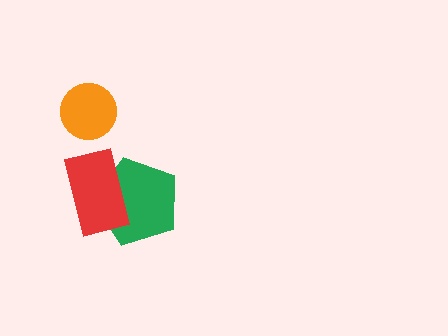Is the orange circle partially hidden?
No, no other shape covers it.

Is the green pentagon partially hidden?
Yes, it is partially covered by another shape.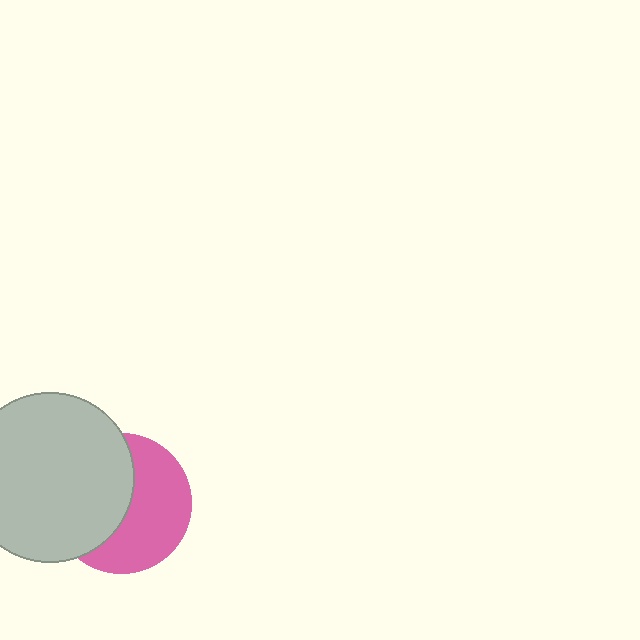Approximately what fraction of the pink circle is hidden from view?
Roughly 49% of the pink circle is hidden behind the light gray circle.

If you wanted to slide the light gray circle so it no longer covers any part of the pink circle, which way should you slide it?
Slide it left — that is the most direct way to separate the two shapes.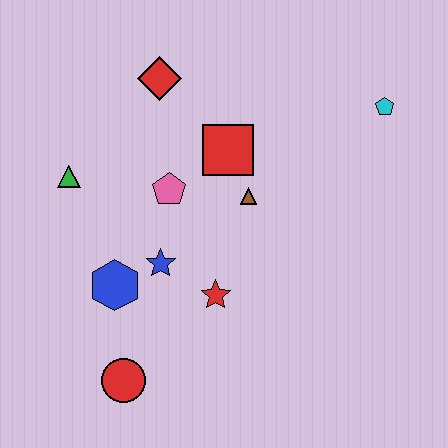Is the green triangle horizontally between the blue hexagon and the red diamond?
No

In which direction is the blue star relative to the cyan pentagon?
The blue star is to the left of the cyan pentagon.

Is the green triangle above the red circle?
Yes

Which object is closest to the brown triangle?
The red square is closest to the brown triangle.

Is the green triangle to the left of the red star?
Yes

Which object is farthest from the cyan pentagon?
The red circle is farthest from the cyan pentagon.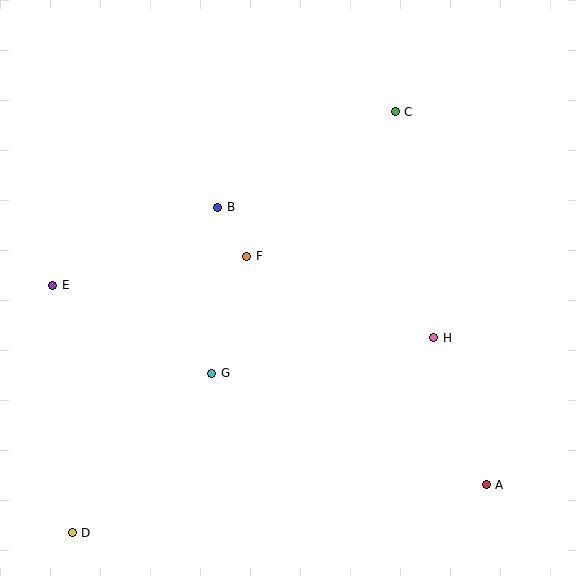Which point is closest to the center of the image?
Point F at (247, 256) is closest to the center.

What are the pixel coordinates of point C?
Point C is at (395, 112).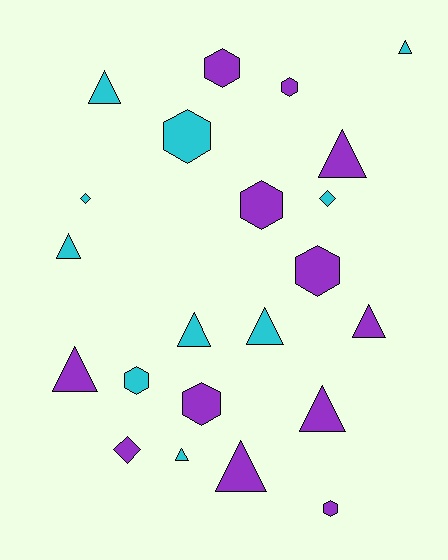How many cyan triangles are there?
There are 6 cyan triangles.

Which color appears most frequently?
Purple, with 12 objects.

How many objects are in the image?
There are 22 objects.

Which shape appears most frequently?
Triangle, with 11 objects.